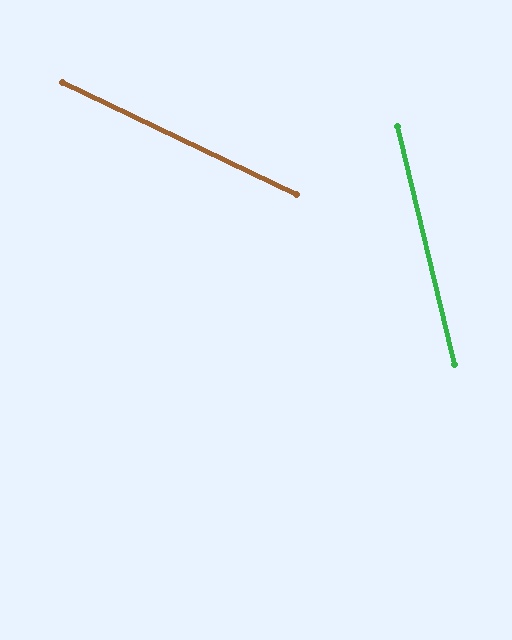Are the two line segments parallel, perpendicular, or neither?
Neither parallel nor perpendicular — they differ by about 51°.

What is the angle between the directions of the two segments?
Approximately 51 degrees.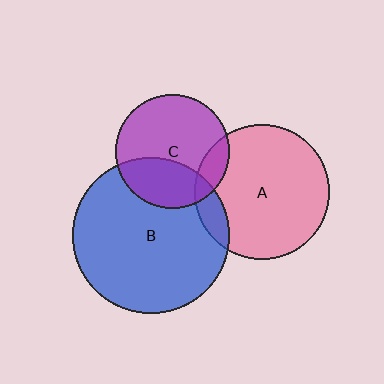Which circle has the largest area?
Circle B (blue).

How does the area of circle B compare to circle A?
Approximately 1.3 times.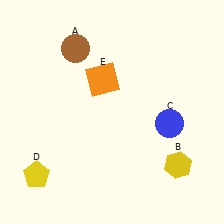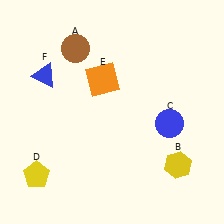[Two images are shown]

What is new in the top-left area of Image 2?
A blue triangle (F) was added in the top-left area of Image 2.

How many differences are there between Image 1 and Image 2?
There is 1 difference between the two images.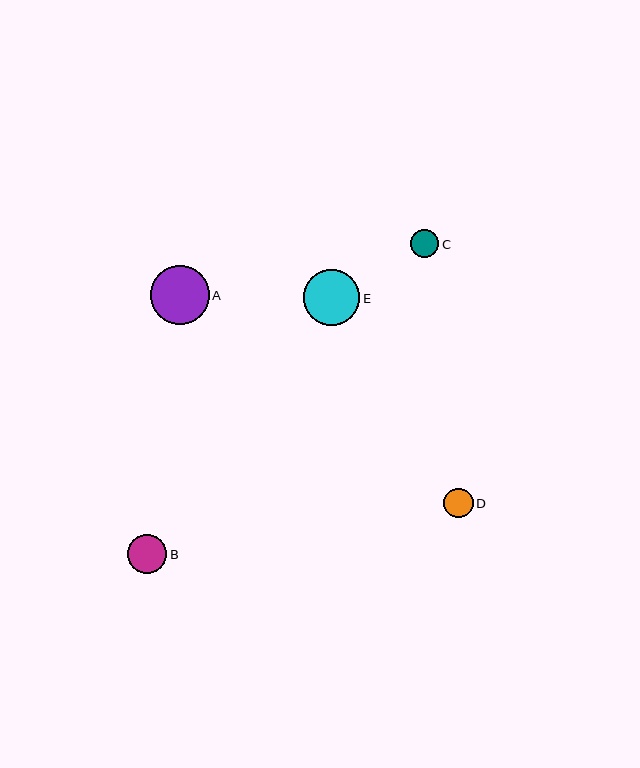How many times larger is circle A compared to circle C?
Circle A is approximately 2.1 times the size of circle C.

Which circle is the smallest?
Circle C is the smallest with a size of approximately 28 pixels.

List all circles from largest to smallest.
From largest to smallest: A, E, B, D, C.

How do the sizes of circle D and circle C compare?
Circle D and circle C are approximately the same size.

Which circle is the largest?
Circle A is the largest with a size of approximately 59 pixels.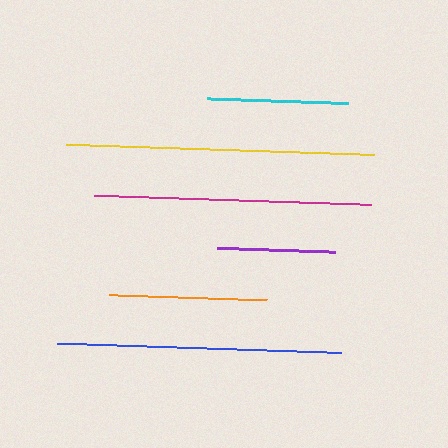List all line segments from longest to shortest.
From longest to shortest: yellow, blue, magenta, orange, cyan, purple.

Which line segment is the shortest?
The purple line is the shortest at approximately 117 pixels.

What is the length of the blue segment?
The blue segment is approximately 284 pixels long.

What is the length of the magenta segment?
The magenta segment is approximately 277 pixels long.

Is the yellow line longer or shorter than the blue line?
The yellow line is longer than the blue line.